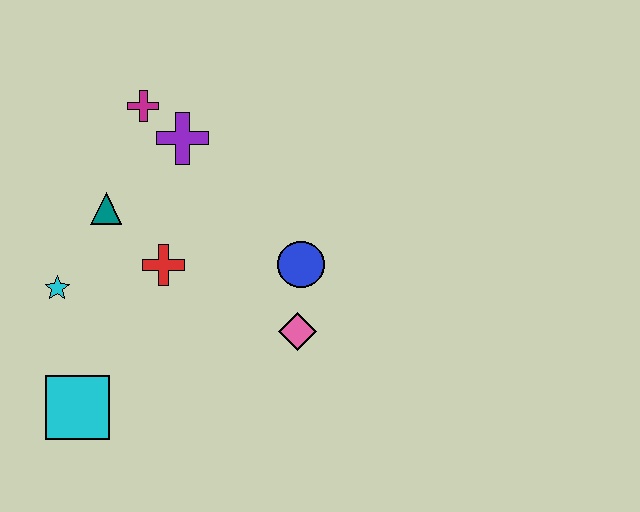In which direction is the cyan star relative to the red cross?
The cyan star is to the left of the red cross.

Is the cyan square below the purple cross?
Yes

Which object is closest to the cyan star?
The teal triangle is closest to the cyan star.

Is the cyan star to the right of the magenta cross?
No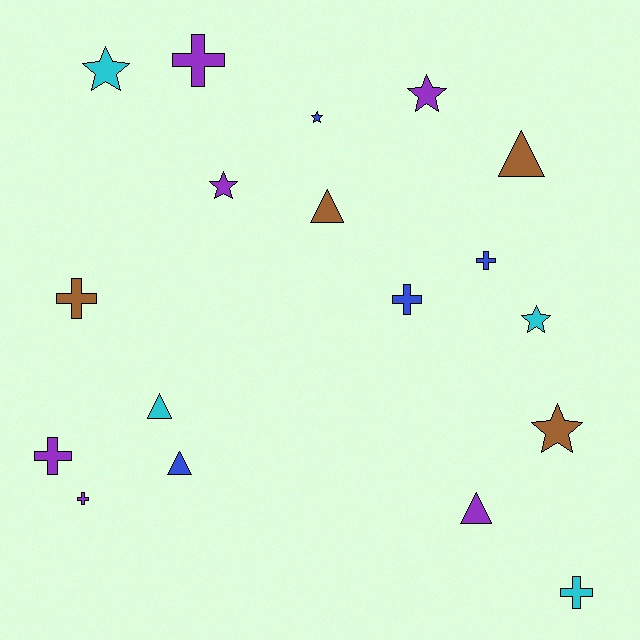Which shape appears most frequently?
Cross, with 7 objects.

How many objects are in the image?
There are 18 objects.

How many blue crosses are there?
There are 2 blue crosses.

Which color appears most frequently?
Purple, with 6 objects.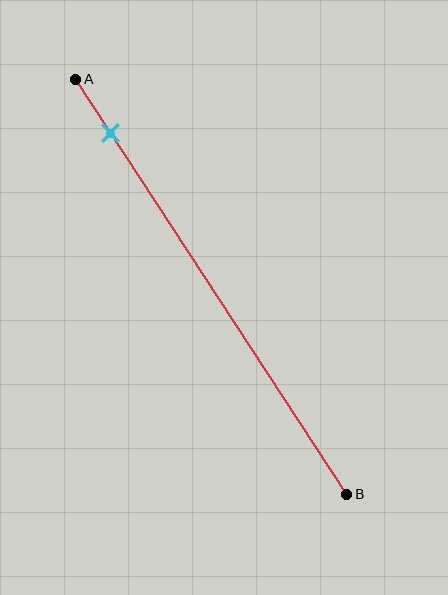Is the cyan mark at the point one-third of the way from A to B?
No, the mark is at about 15% from A, not at the 33% one-third point.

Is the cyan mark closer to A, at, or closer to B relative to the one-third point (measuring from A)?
The cyan mark is closer to point A than the one-third point of segment AB.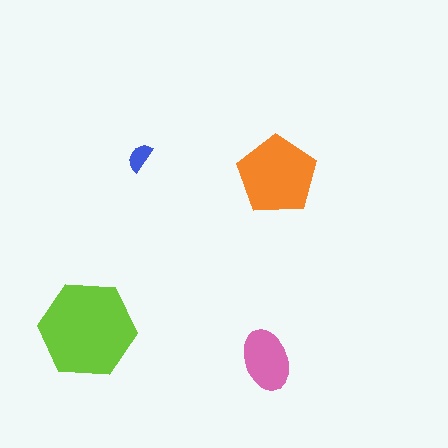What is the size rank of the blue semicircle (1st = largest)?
4th.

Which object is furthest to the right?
The orange pentagon is rightmost.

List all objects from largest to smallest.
The lime hexagon, the orange pentagon, the pink ellipse, the blue semicircle.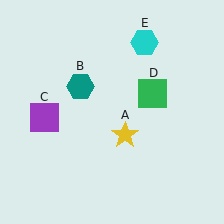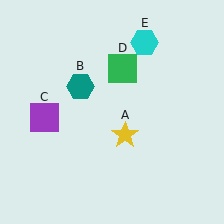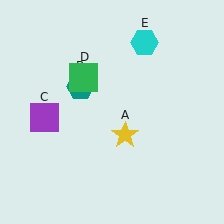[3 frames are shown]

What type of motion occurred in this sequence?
The green square (object D) rotated counterclockwise around the center of the scene.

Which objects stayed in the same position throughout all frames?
Yellow star (object A) and teal hexagon (object B) and purple square (object C) and cyan hexagon (object E) remained stationary.